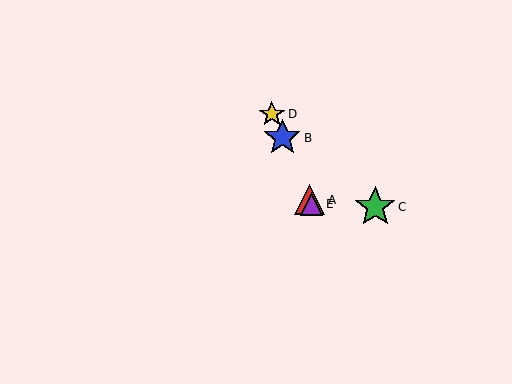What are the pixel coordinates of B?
Object B is at (282, 138).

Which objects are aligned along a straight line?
Objects A, B, D, E are aligned along a straight line.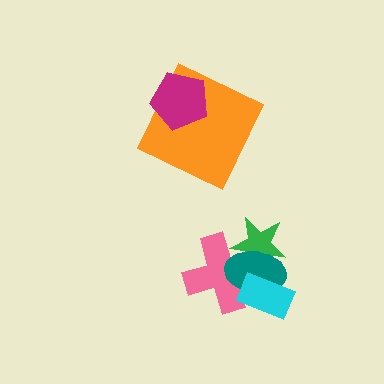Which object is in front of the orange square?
The magenta pentagon is in front of the orange square.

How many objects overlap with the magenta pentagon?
1 object overlaps with the magenta pentagon.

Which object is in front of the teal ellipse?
The cyan rectangle is in front of the teal ellipse.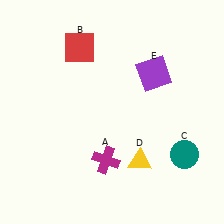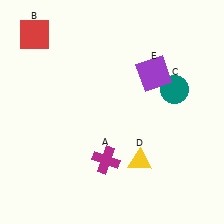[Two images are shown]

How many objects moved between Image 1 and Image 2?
2 objects moved between the two images.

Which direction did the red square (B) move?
The red square (B) moved left.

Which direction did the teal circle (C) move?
The teal circle (C) moved up.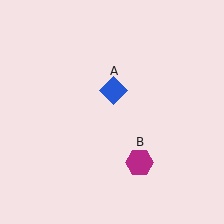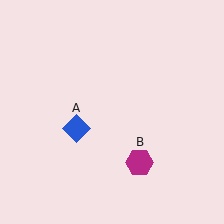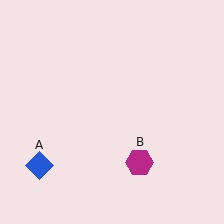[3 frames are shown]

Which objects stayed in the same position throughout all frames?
Magenta hexagon (object B) remained stationary.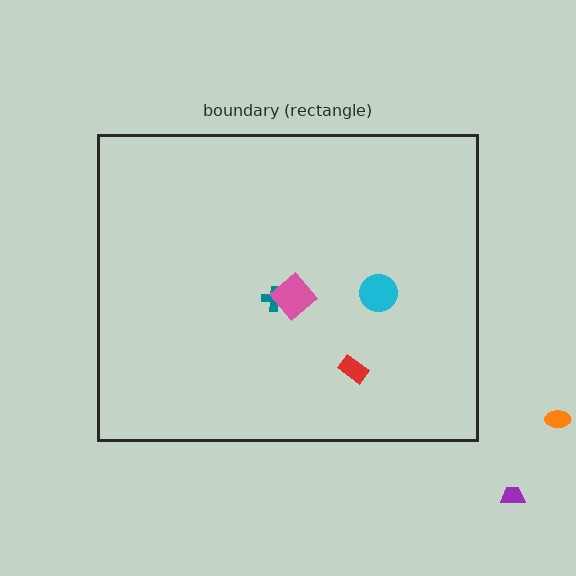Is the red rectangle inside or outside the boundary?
Inside.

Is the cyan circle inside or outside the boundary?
Inside.